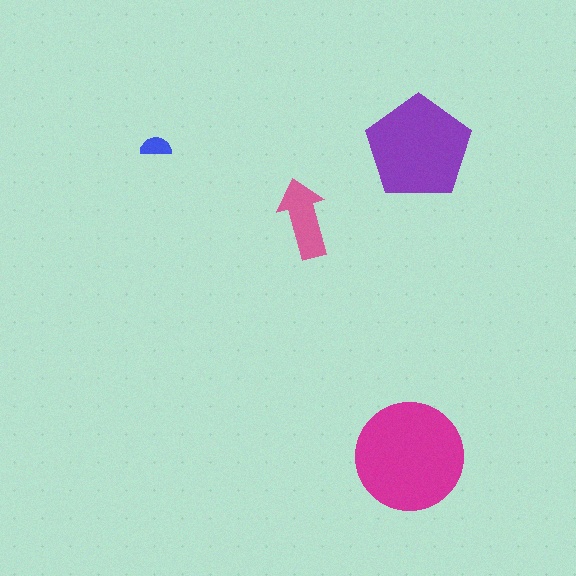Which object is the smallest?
The blue semicircle.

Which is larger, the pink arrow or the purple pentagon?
The purple pentagon.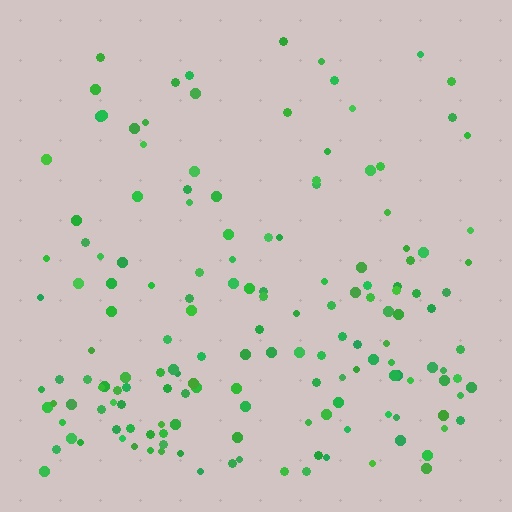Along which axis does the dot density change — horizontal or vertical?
Vertical.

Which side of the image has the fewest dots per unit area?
The top.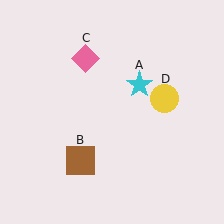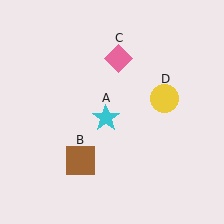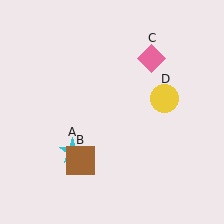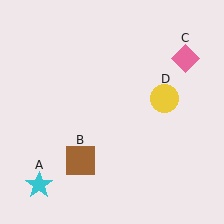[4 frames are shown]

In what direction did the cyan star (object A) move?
The cyan star (object A) moved down and to the left.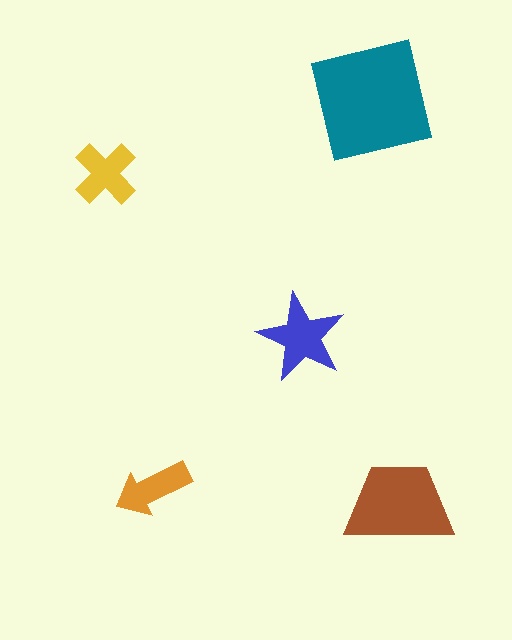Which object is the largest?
The teal square.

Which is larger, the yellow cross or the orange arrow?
The yellow cross.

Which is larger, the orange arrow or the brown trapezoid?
The brown trapezoid.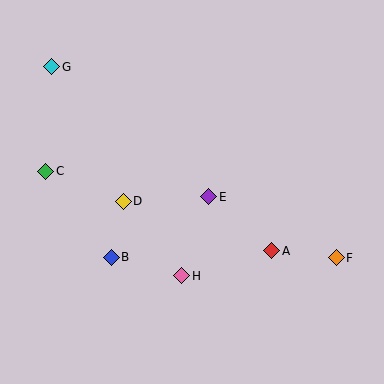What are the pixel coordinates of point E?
Point E is at (209, 197).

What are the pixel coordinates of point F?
Point F is at (336, 258).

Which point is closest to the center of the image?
Point E at (209, 197) is closest to the center.